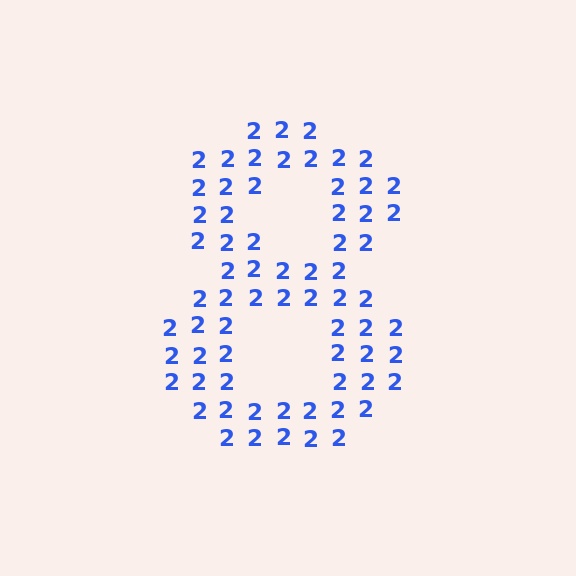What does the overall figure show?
The overall figure shows the digit 8.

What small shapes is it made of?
It is made of small digit 2's.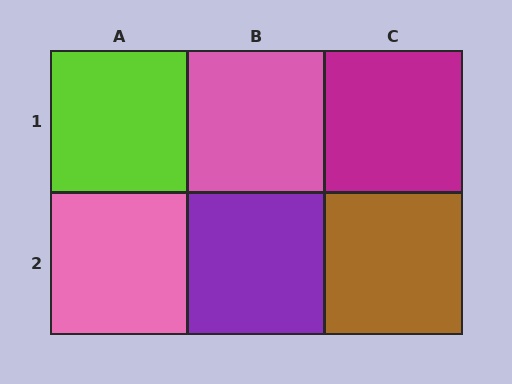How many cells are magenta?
1 cell is magenta.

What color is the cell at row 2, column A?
Pink.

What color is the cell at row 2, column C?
Brown.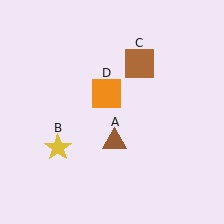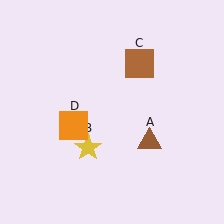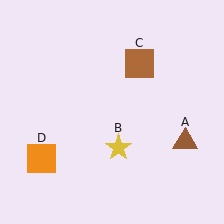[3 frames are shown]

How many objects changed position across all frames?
3 objects changed position: brown triangle (object A), yellow star (object B), orange square (object D).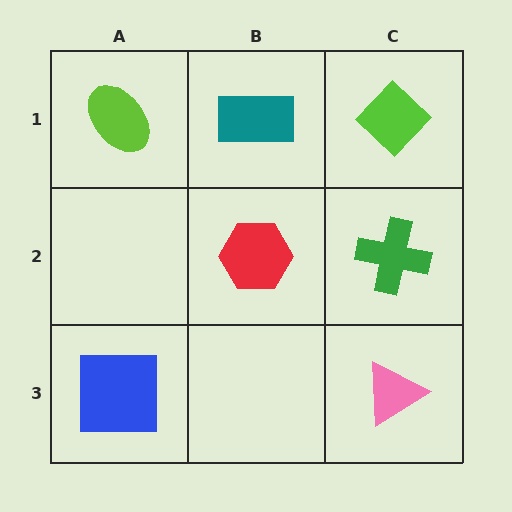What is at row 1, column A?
A lime ellipse.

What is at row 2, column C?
A green cross.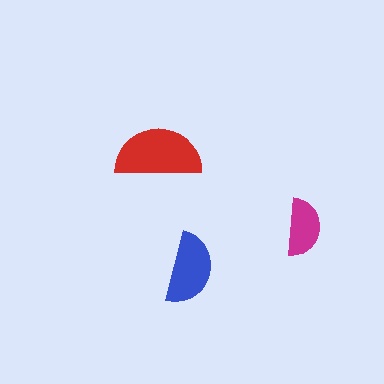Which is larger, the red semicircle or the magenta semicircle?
The red one.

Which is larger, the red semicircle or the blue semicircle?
The red one.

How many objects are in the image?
There are 3 objects in the image.